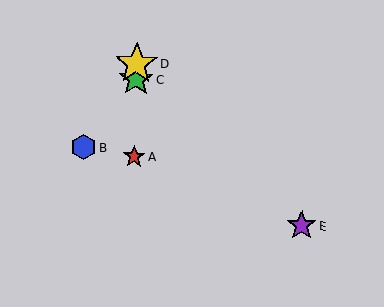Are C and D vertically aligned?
Yes, both are at x≈136.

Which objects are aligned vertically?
Objects A, C, D are aligned vertically.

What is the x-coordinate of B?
Object B is at x≈84.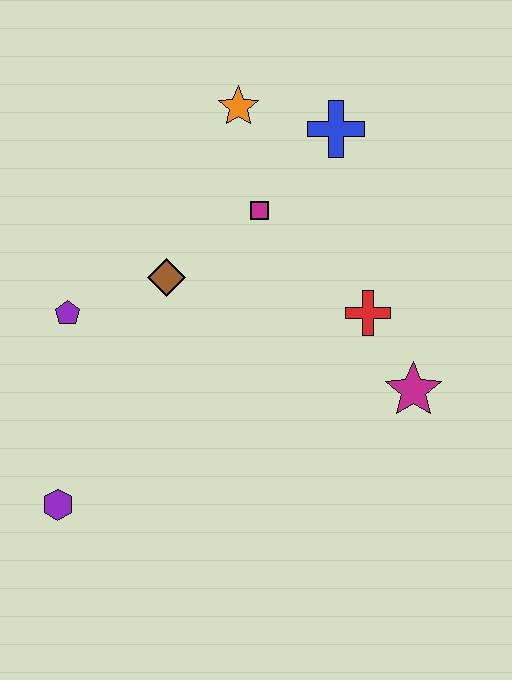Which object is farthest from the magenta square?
The purple hexagon is farthest from the magenta square.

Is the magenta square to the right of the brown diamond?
Yes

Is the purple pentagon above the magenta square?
No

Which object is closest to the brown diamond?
The purple pentagon is closest to the brown diamond.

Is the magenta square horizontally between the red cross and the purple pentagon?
Yes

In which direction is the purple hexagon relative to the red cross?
The purple hexagon is to the left of the red cross.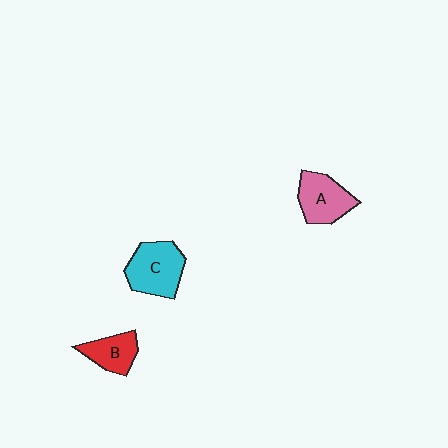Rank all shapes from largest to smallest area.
From largest to smallest: C (cyan), A (pink), B (red).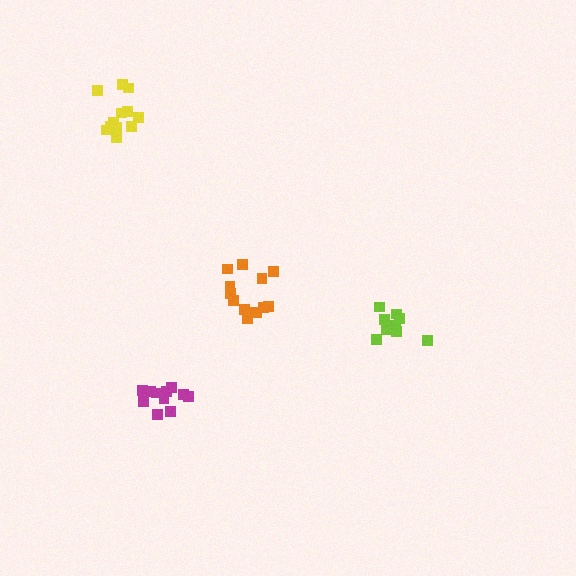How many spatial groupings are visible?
There are 4 spatial groupings.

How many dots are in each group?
Group 1: 11 dots, Group 2: 13 dots, Group 3: 12 dots, Group 4: 11 dots (47 total).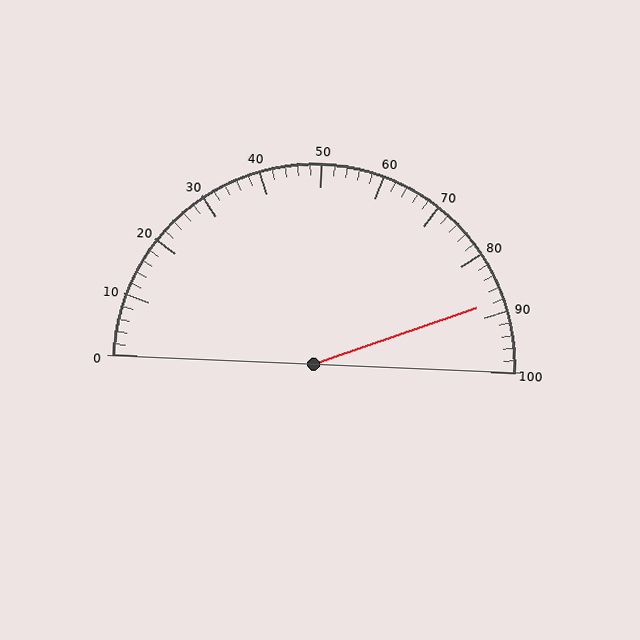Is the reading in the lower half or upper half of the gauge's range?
The reading is in the upper half of the range (0 to 100).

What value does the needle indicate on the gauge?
The needle indicates approximately 88.